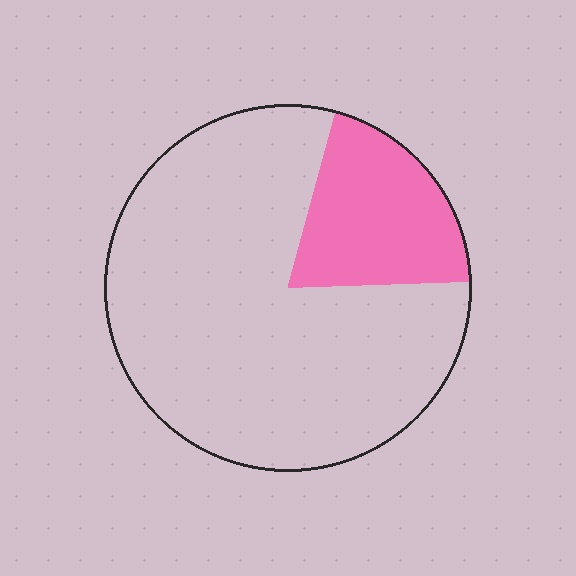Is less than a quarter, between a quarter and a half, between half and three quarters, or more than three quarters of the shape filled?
Less than a quarter.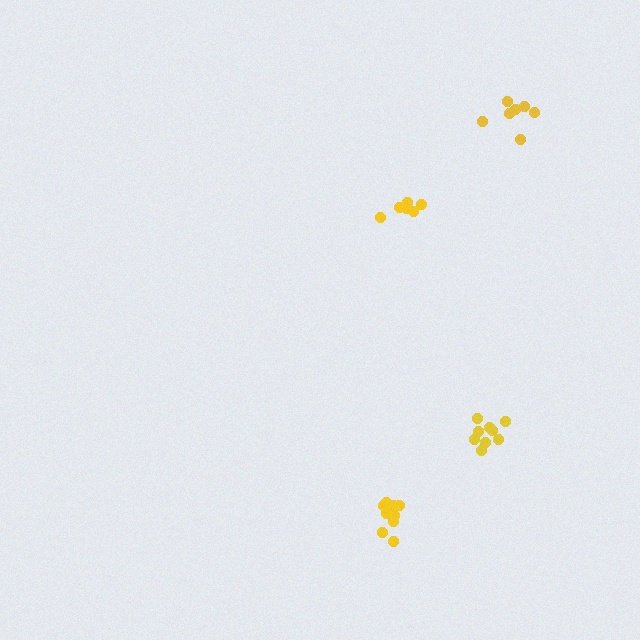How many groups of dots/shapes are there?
There are 4 groups.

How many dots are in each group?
Group 1: 9 dots, Group 2: 9 dots, Group 3: 6 dots, Group 4: 7 dots (31 total).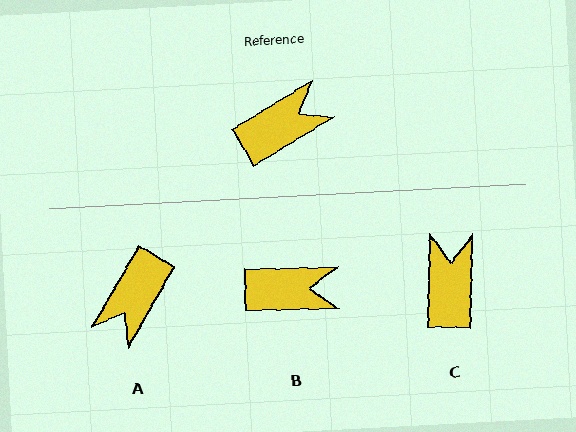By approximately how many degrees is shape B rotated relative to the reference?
Approximately 30 degrees clockwise.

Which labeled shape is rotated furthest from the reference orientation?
A, about 151 degrees away.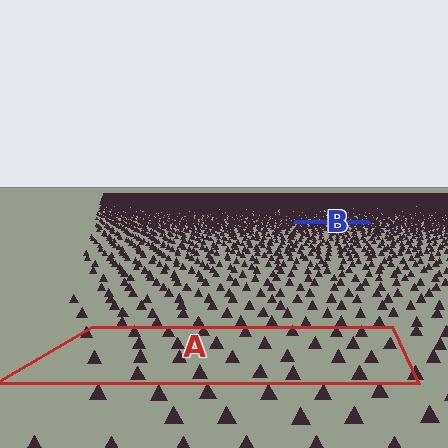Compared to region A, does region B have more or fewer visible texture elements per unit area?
Region B has more texture elements per unit area — they are packed more densely because it is farther away.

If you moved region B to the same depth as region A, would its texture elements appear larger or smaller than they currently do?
They would appear larger. At a closer depth, the same texture elements are projected at a bigger on-screen size.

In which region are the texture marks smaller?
The texture marks are smaller in region B, because it is farther away.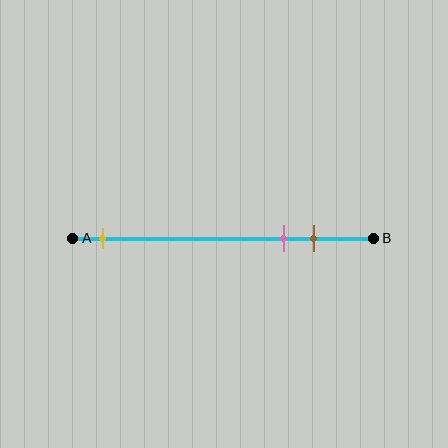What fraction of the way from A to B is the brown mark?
The brown mark is approximately 80% (0.8) of the way from A to B.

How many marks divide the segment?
There are 3 marks dividing the segment.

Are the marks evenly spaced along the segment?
No, the marks are not evenly spaced.